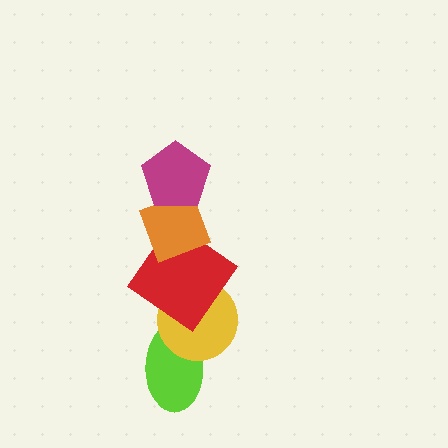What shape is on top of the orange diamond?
The magenta pentagon is on top of the orange diamond.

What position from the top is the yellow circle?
The yellow circle is 4th from the top.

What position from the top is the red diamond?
The red diamond is 3rd from the top.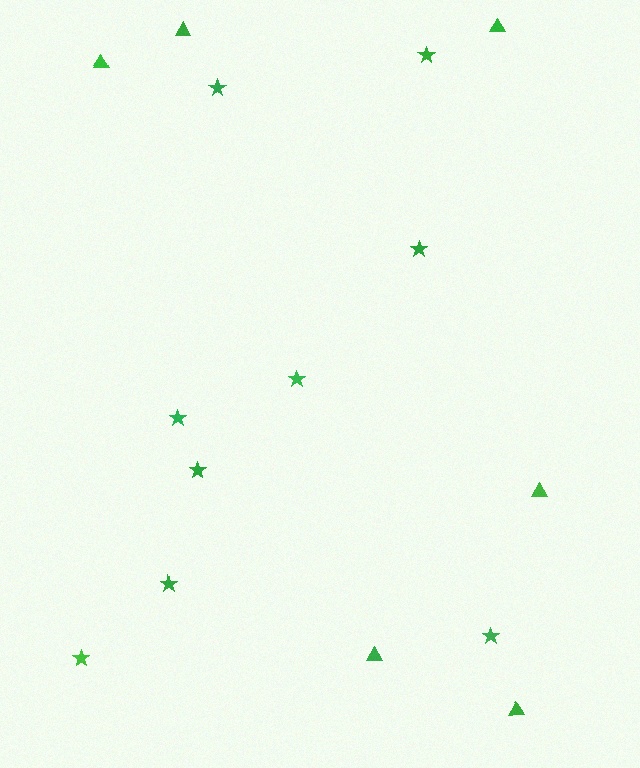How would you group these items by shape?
There are 2 groups: one group of stars (9) and one group of triangles (6).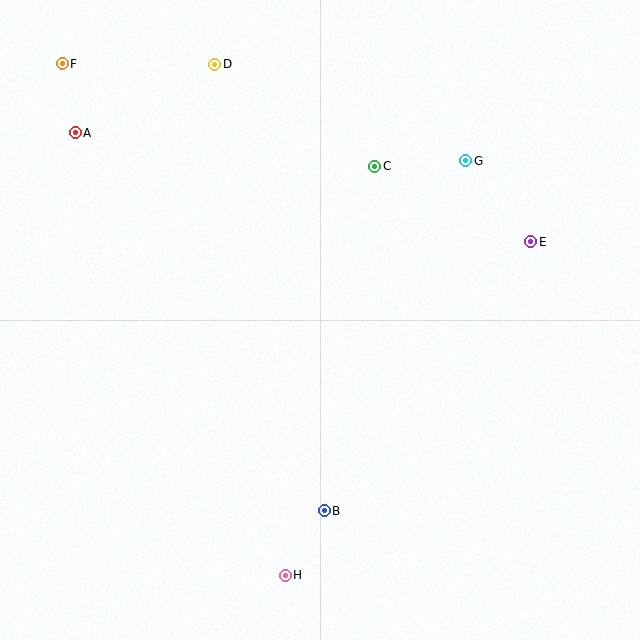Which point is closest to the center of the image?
Point C at (375, 166) is closest to the center.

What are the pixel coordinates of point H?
Point H is at (285, 575).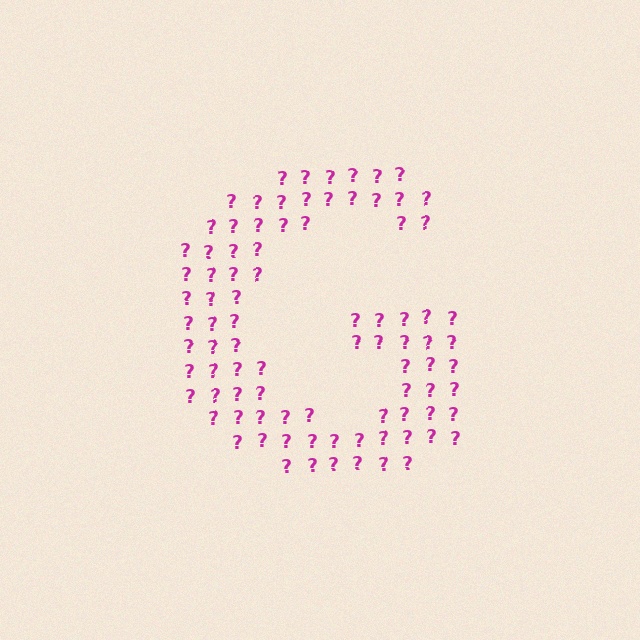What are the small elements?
The small elements are question marks.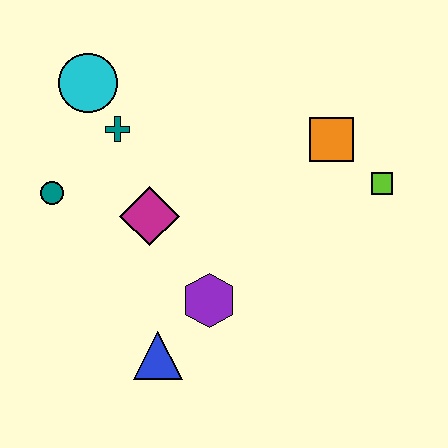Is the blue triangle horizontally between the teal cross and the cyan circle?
No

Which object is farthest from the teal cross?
The lime square is farthest from the teal cross.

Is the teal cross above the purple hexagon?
Yes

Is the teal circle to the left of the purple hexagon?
Yes